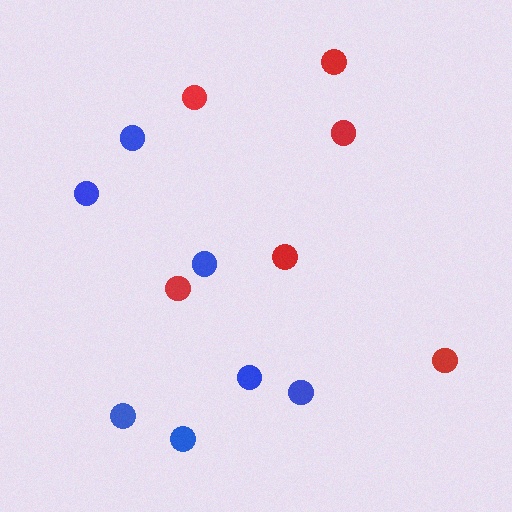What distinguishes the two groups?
There are 2 groups: one group of red circles (6) and one group of blue circles (7).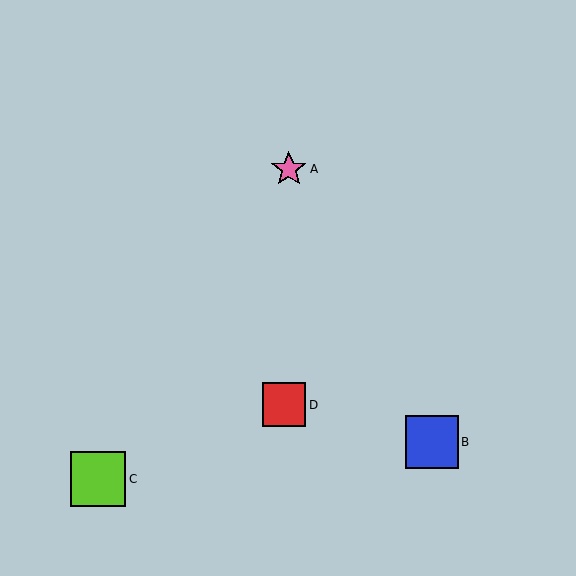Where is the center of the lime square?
The center of the lime square is at (98, 479).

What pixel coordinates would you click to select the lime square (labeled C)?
Click at (98, 479) to select the lime square C.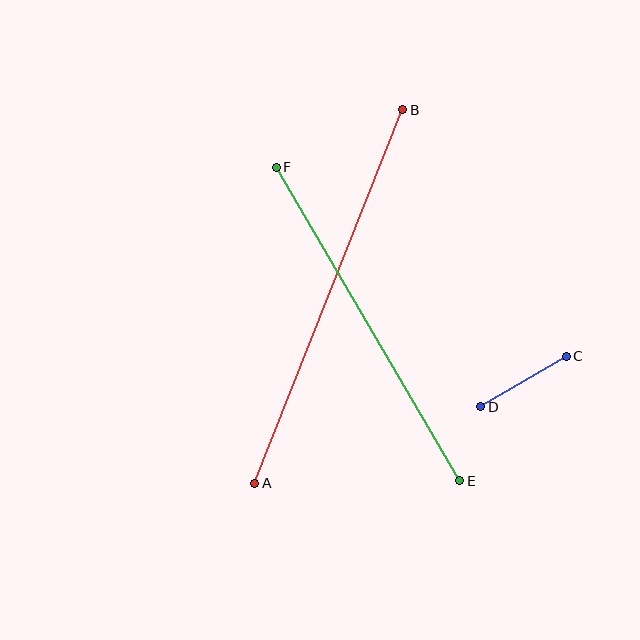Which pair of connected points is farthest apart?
Points A and B are farthest apart.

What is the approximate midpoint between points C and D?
The midpoint is at approximately (523, 382) pixels.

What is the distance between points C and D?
The distance is approximately 99 pixels.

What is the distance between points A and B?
The distance is approximately 402 pixels.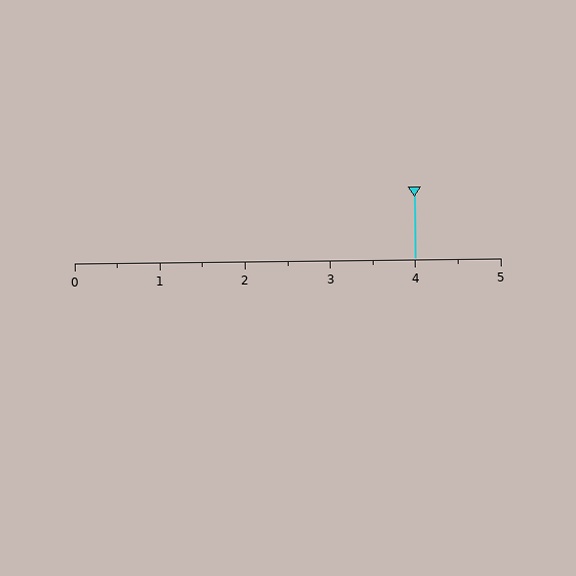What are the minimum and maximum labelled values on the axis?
The axis runs from 0 to 5.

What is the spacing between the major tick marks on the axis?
The major ticks are spaced 1 apart.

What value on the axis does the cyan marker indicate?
The marker indicates approximately 4.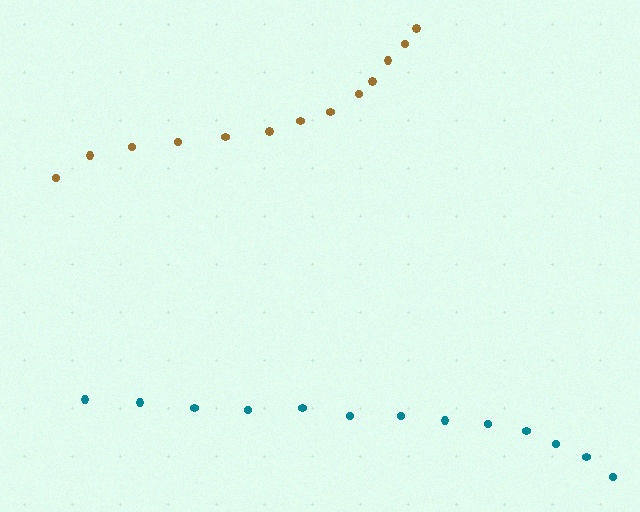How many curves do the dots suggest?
There are 2 distinct paths.